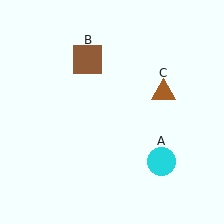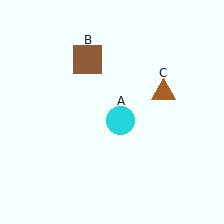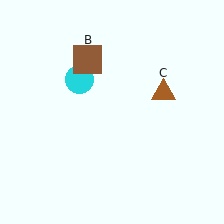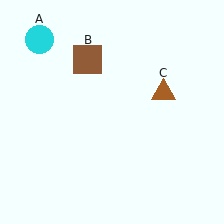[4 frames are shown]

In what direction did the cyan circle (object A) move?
The cyan circle (object A) moved up and to the left.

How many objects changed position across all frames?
1 object changed position: cyan circle (object A).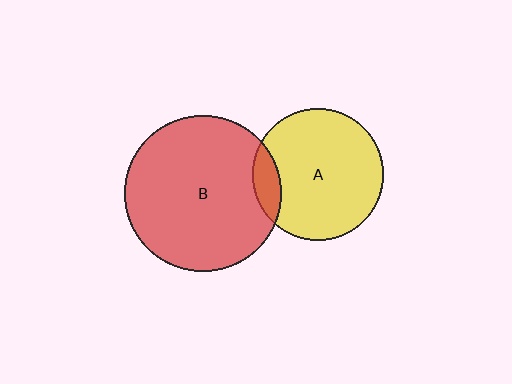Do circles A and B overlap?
Yes.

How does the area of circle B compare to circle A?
Approximately 1.4 times.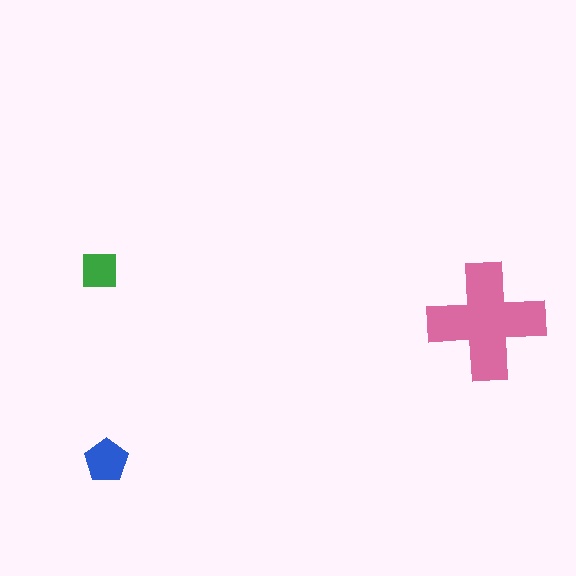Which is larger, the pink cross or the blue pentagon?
The pink cross.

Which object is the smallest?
The green square.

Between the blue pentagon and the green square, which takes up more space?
The blue pentagon.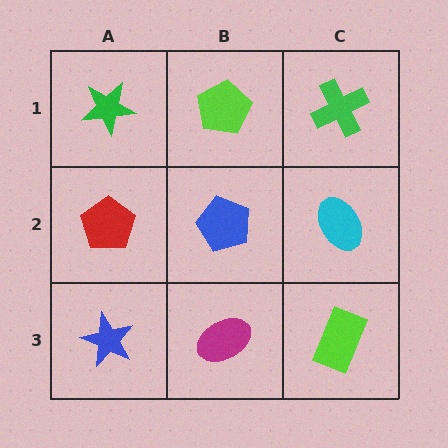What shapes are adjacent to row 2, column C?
A green cross (row 1, column C), a lime rectangle (row 3, column C), a blue pentagon (row 2, column B).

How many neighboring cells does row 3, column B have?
3.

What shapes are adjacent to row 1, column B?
A blue pentagon (row 2, column B), a green star (row 1, column A), a green cross (row 1, column C).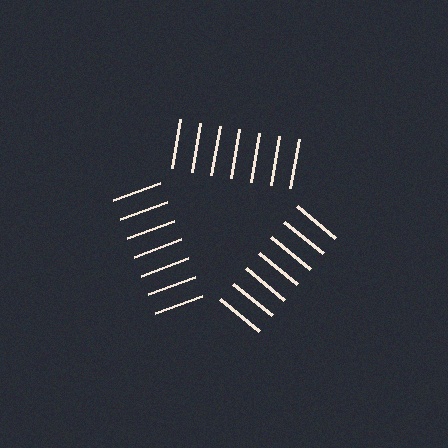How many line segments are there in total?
21 — 7 along each of the 3 edges.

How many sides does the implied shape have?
3 sides — the line-ends trace a triangle.